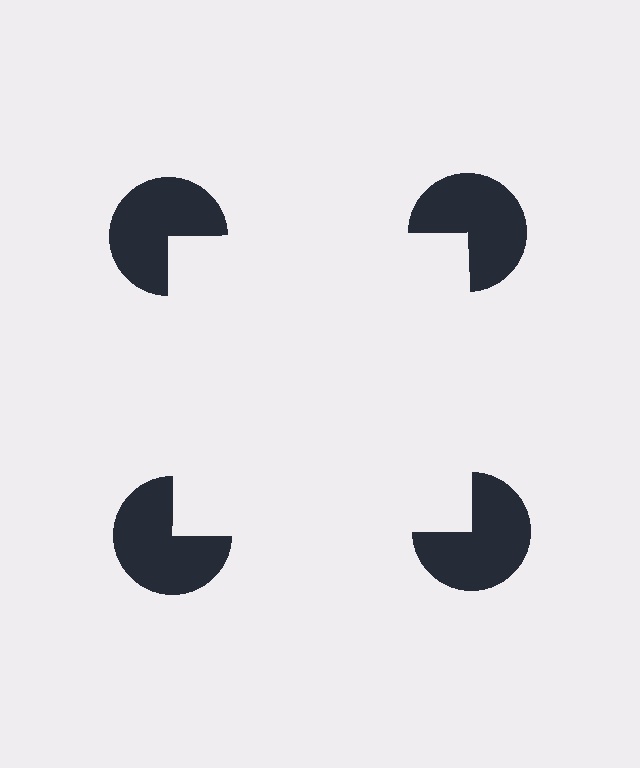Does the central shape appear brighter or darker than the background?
It typically appears slightly brighter than the background, even though no actual brightness change is drawn.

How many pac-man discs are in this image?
There are 4 — one at each vertex of the illusory square.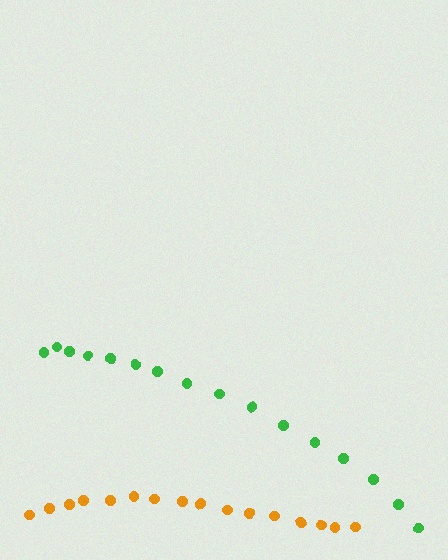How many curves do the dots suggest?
There are 2 distinct paths.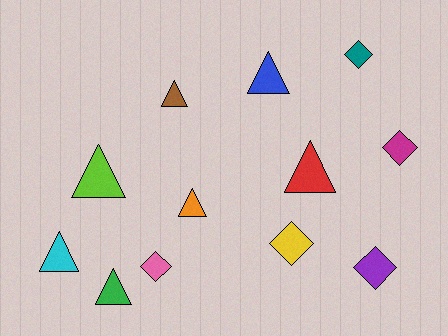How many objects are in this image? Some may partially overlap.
There are 12 objects.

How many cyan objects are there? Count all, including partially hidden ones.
There is 1 cyan object.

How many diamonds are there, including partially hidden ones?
There are 5 diamonds.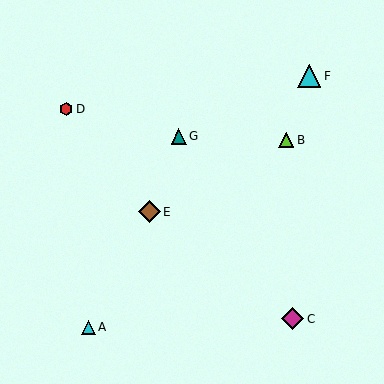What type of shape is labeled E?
Shape E is a brown diamond.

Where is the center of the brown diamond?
The center of the brown diamond is at (149, 212).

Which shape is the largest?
The cyan triangle (labeled F) is the largest.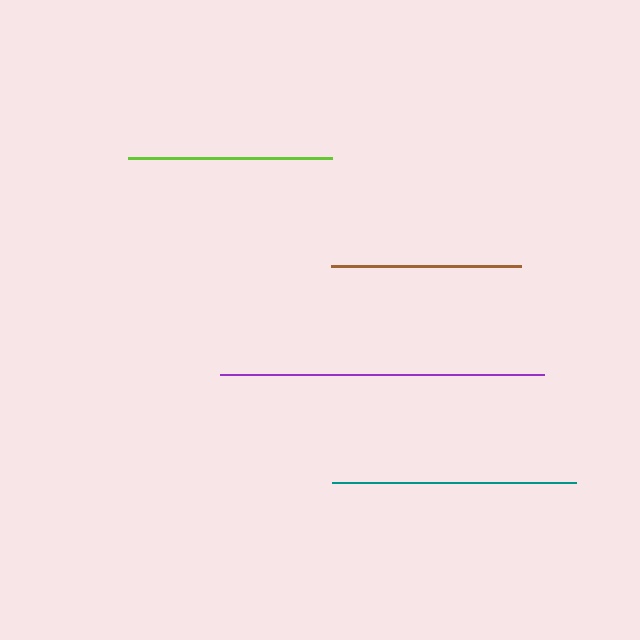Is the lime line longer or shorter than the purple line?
The purple line is longer than the lime line.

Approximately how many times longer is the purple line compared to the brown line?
The purple line is approximately 1.7 times the length of the brown line.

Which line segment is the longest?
The purple line is the longest at approximately 324 pixels.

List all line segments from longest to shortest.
From longest to shortest: purple, teal, lime, brown.